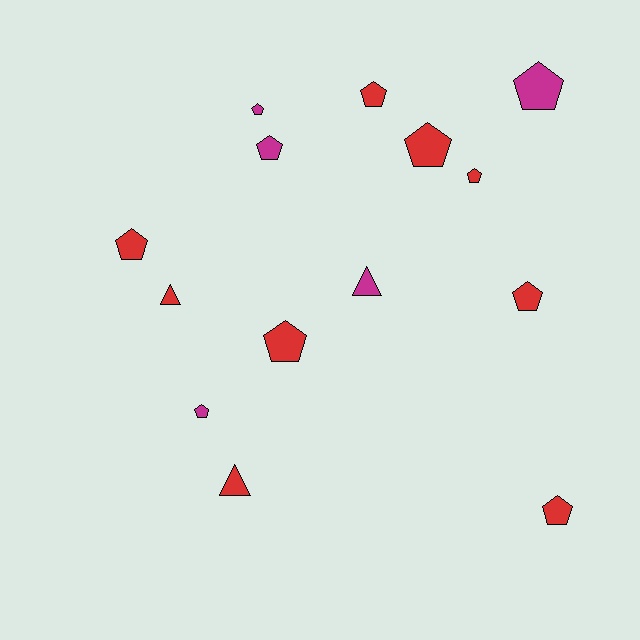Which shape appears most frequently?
Pentagon, with 11 objects.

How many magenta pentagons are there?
There are 4 magenta pentagons.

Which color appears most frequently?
Red, with 9 objects.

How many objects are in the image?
There are 14 objects.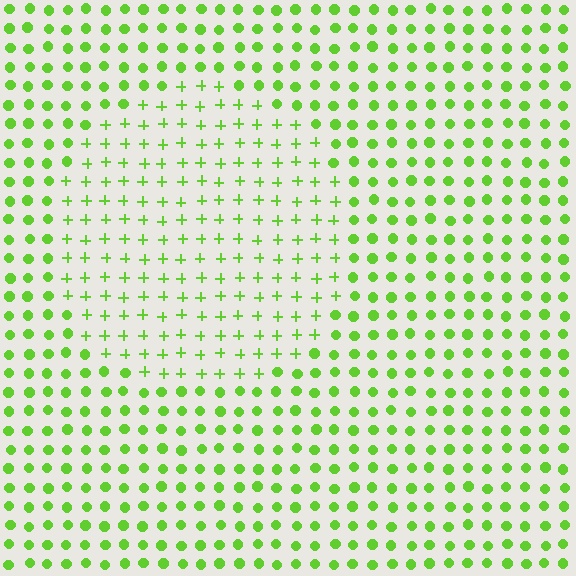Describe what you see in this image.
The image is filled with small lime elements arranged in a uniform grid. A circle-shaped region contains plus signs, while the surrounding area contains circles. The boundary is defined purely by the change in element shape.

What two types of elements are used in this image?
The image uses plus signs inside the circle region and circles outside it.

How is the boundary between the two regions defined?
The boundary is defined by a change in element shape: plus signs inside vs. circles outside. All elements share the same color and spacing.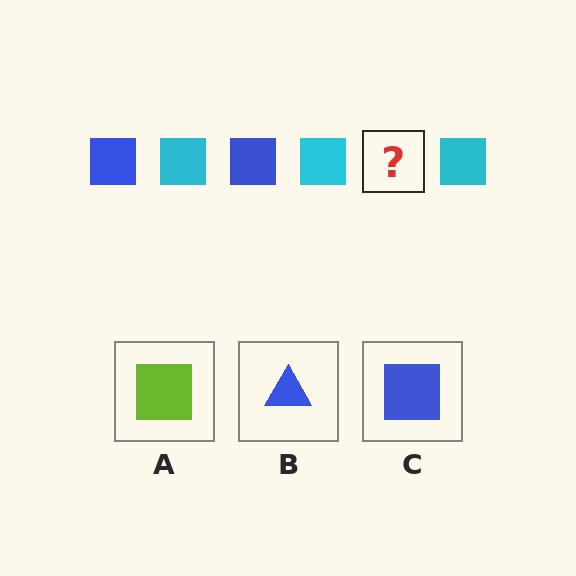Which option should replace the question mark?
Option C.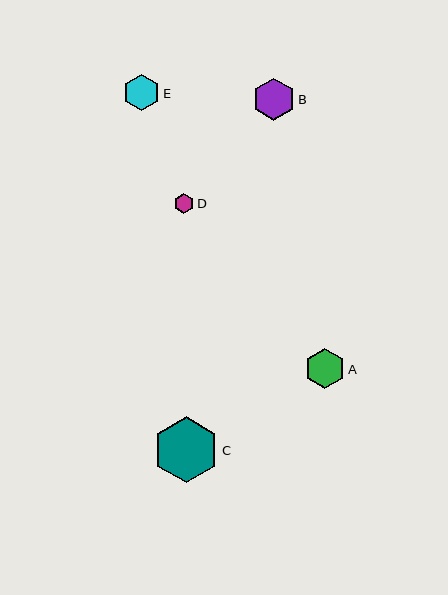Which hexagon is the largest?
Hexagon C is the largest with a size of approximately 66 pixels.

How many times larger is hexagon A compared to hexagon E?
Hexagon A is approximately 1.1 times the size of hexagon E.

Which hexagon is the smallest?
Hexagon D is the smallest with a size of approximately 20 pixels.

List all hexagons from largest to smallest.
From largest to smallest: C, B, A, E, D.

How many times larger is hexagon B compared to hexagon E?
Hexagon B is approximately 1.2 times the size of hexagon E.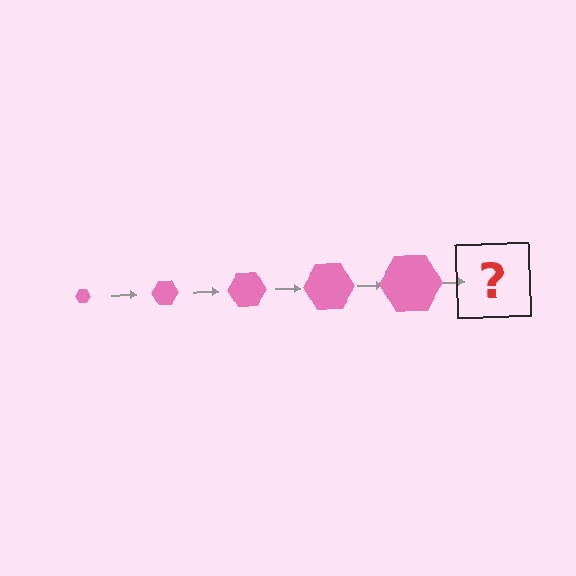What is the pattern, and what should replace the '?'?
The pattern is that the hexagon gets progressively larger each step. The '?' should be a pink hexagon, larger than the previous one.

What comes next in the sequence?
The next element should be a pink hexagon, larger than the previous one.